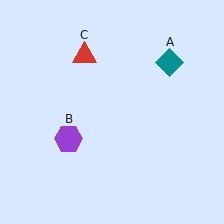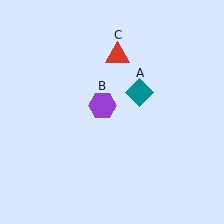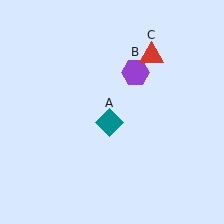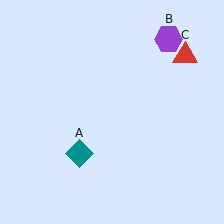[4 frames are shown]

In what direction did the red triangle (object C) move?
The red triangle (object C) moved right.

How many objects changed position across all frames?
3 objects changed position: teal diamond (object A), purple hexagon (object B), red triangle (object C).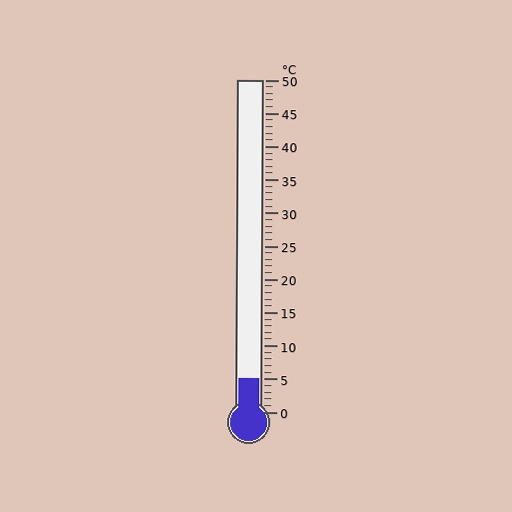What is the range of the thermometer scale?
The thermometer scale ranges from 0°C to 50°C.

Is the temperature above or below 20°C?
The temperature is below 20°C.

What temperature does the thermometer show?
The thermometer shows approximately 5°C.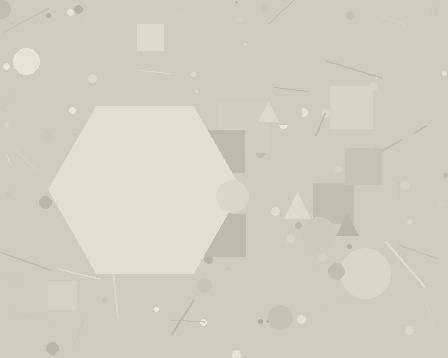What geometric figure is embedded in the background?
A hexagon is embedded in the background.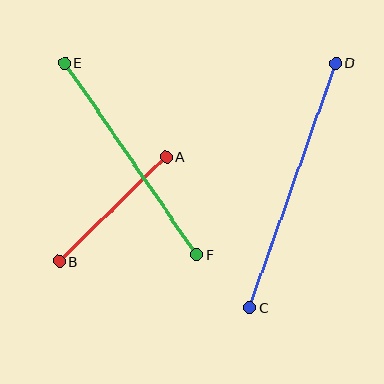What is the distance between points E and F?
The distance is approximately 233 pixels.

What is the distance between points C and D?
The distance is approximately 259 pixels.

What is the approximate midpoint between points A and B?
The midpoint is at approximately (113, 209) pixels.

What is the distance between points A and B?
The distance is approximately 150 pixels.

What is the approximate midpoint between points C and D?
The midpoint is at approximately (293, 185) pixels.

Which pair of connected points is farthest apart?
Points C and D are farthest apart.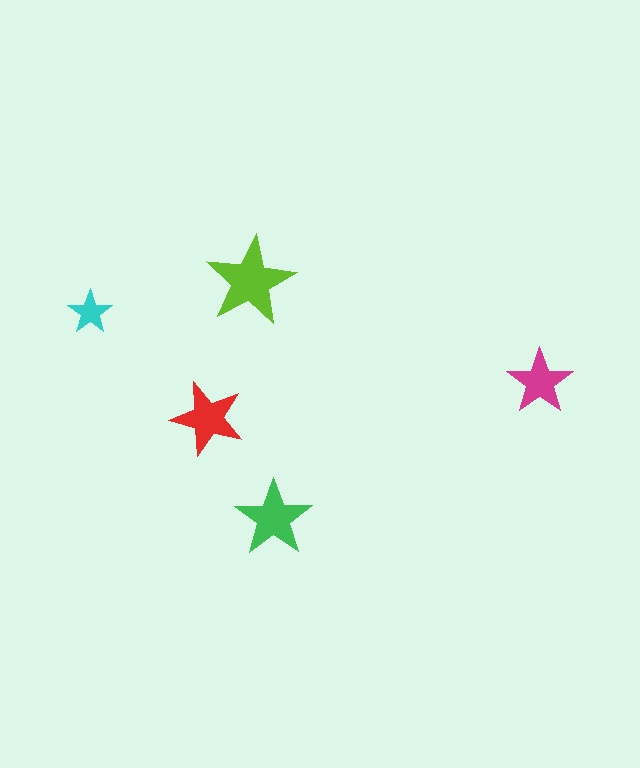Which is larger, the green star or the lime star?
The lime one.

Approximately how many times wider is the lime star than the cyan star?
About 2 times wider.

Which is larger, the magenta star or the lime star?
The lime one.